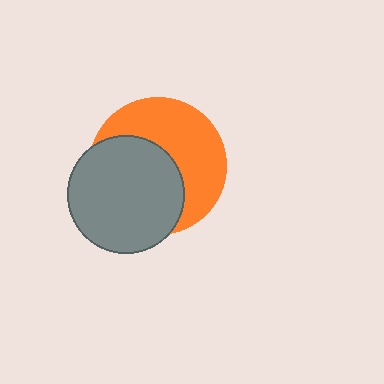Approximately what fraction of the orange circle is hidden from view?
Roughly 50% of the orange circle is hidden behind the gray circle.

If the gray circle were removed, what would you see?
You would see the complete orange circle.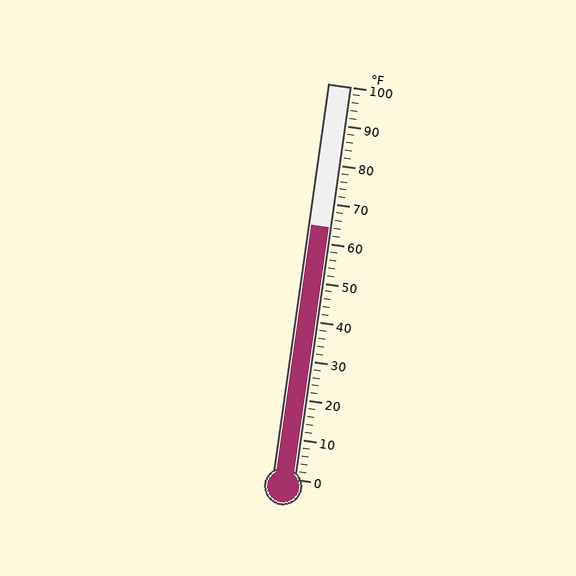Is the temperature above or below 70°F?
The temperature is below 70°F.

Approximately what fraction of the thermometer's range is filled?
The thermometer is filled to approximately 65% of its range.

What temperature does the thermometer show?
The thermometer shows approximately 64°F.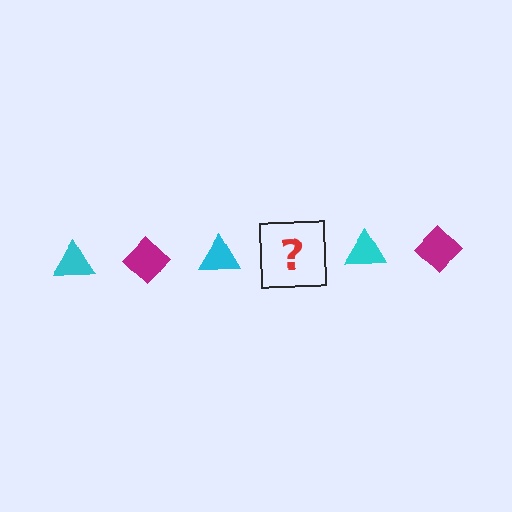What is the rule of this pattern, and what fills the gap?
The rule is that the pattern alternates between cyan triangle and magenta diamond. The gap should be filled with a magenta diamond.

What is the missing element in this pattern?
The missing element is a magenta diamond.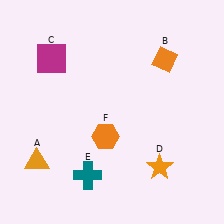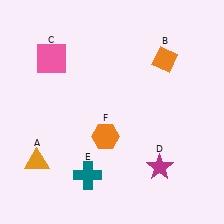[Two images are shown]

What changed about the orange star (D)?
In Image 1, D is orange. In Image 2, it changed to magenta.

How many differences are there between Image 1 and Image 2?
There are 2 differences between the two images.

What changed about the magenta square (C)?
In Image 1, C is magenta. In Image 2, it changed to pink.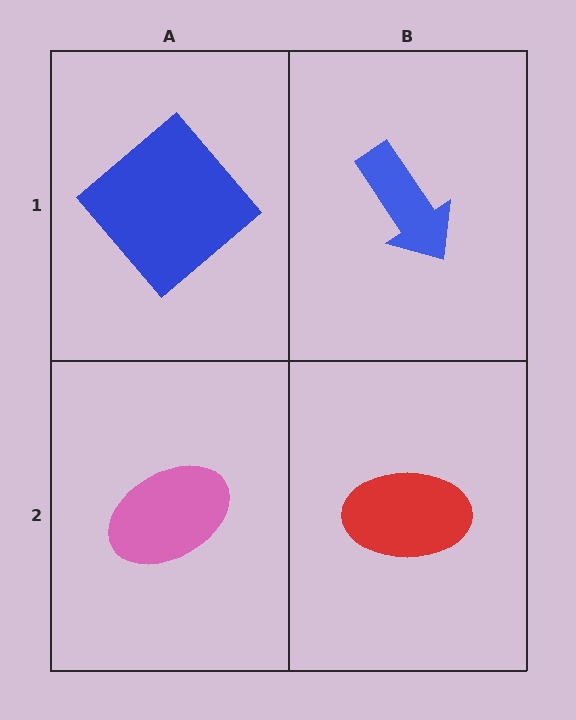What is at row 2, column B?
A red ellipse.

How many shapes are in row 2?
2 shapes.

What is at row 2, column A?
A pink ellipse.